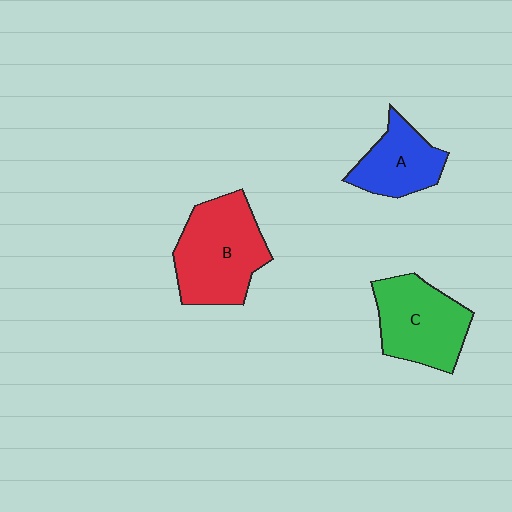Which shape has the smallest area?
Shape A (blue).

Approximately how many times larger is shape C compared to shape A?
Approximately 1.4 times.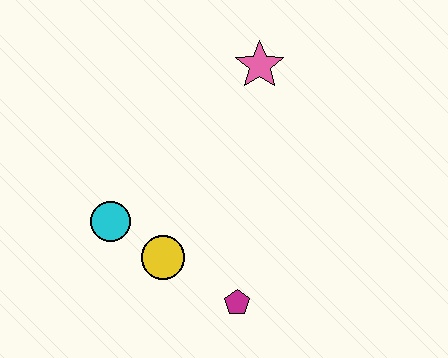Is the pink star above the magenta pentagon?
Yes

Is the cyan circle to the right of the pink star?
No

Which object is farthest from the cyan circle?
The pink star is farthest from the cyan circle.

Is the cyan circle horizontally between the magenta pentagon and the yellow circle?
No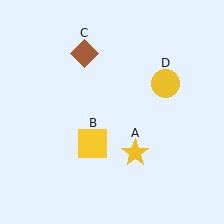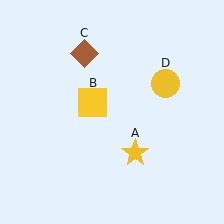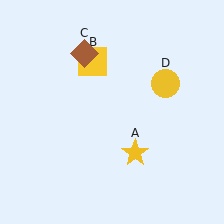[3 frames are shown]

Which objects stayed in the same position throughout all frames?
Yellow star (object A) and brown diamond (object C) and yellow circle (object D) remained stationary.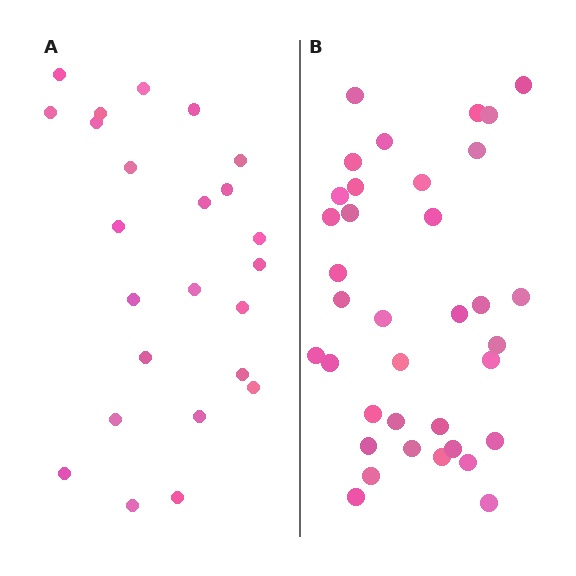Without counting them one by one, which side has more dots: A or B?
Region B (the right region) has more dots.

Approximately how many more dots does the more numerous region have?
Region B has roughly 12 or so more dots than region A.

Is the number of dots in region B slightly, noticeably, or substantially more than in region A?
Region B has substantially more. The ratio is roughly 1.5 to 1.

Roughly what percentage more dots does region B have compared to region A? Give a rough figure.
About 50% more.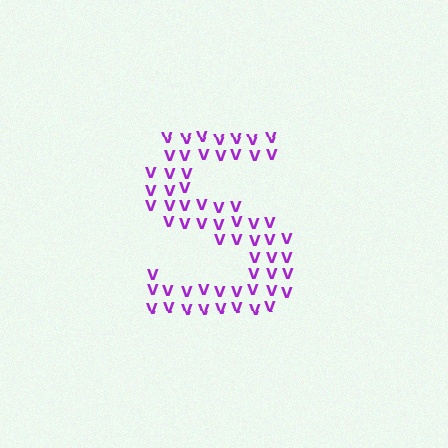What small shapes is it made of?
It is made of small letter V's.